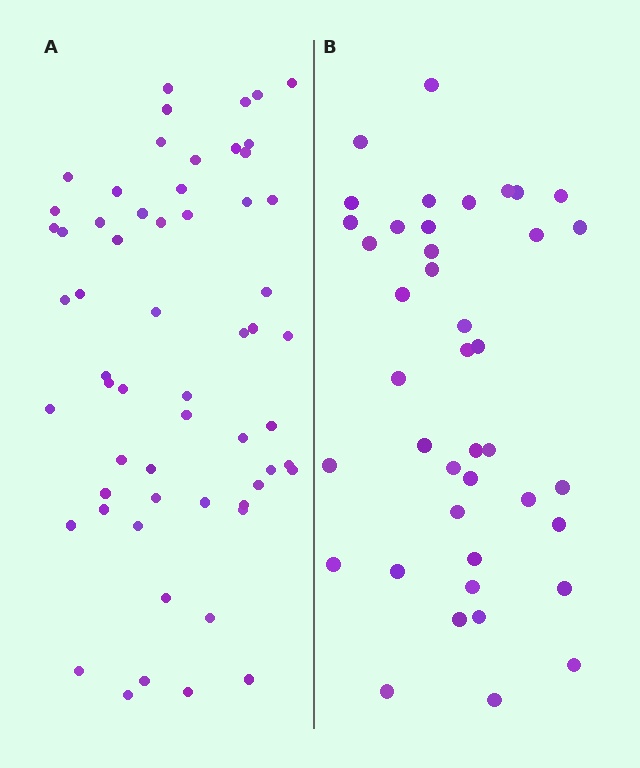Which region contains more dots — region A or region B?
Region A (the left region) has more dots.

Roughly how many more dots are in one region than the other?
Region A has approximately 20 more dots than region B.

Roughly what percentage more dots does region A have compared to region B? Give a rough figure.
About 45% more.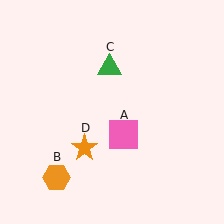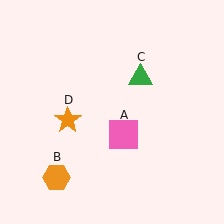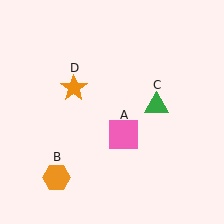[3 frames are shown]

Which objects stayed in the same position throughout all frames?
Pink square (object A) and orange hexagon (object B) remained stationary.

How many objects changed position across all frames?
2 objects changed position: green triangle (object C), orange star (object D).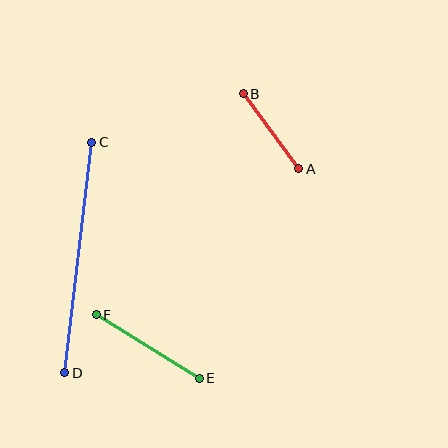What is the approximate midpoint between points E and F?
The midpoint is at approximately (148, 347) pixels.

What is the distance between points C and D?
The distance is approximately 232 pixels.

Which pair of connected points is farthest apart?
Points C and D are farthest apart.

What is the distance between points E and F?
The distance is approximately 121 pixels.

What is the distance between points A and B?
The distance is approximately 93 pixels.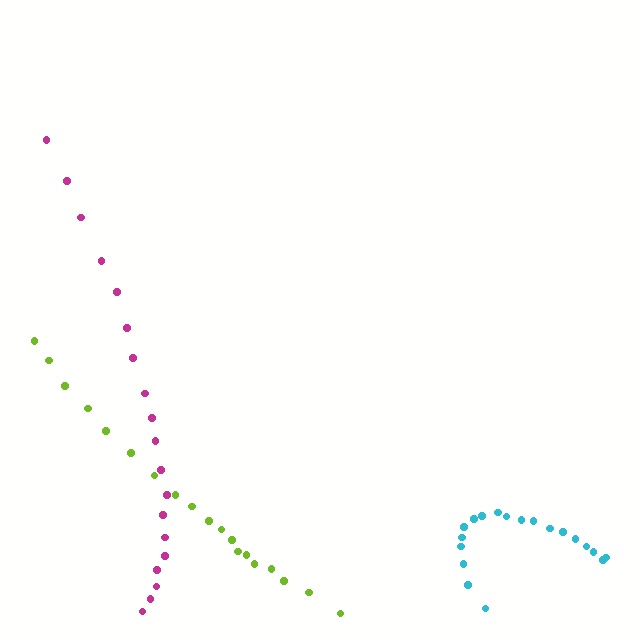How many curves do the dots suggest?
There are 3 distinct paths.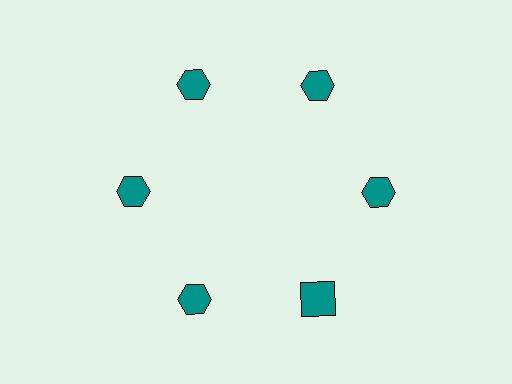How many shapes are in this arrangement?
There are 6 shapes arranged in a ring pattern.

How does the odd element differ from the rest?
It has a different shape: square instead of hexagon.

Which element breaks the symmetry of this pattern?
The teal square at roughly the 5 o'clock position breaks the symmetry. All other shapes are teal hexagons.